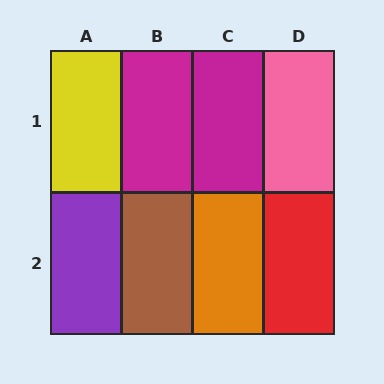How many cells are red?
1 cell is red.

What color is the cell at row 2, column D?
Red.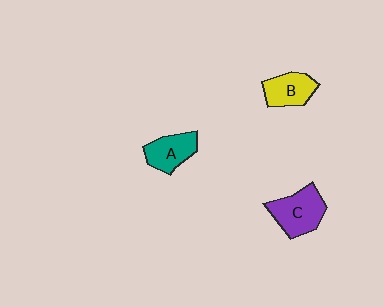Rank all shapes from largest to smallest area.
From largest to smallest: C (purple), A (teal), B (yellow).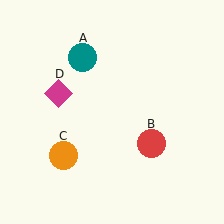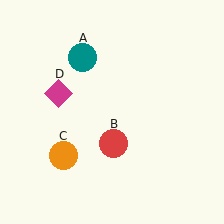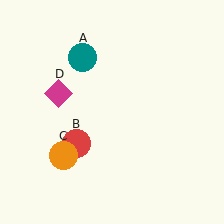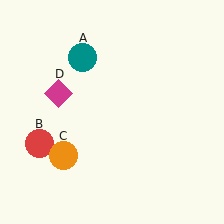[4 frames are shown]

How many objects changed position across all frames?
1 object changed position: red circle (object B).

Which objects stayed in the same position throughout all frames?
Teal circle (object A) and orange circle (object C) and magenta diamond (object D) remained stationary.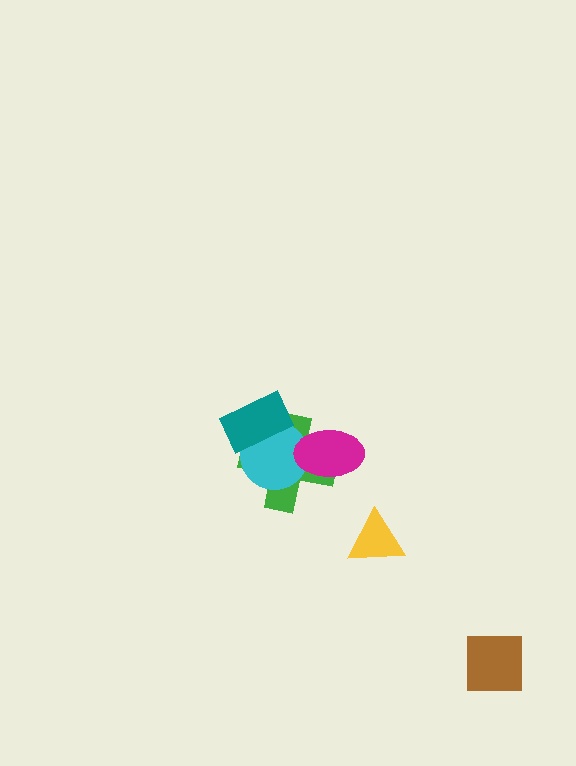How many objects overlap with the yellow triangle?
0 objects overlap with the yellow triangle.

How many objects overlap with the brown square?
0 objects overlap with the brown square.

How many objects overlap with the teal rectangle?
2 objects overlap with the teal rectangle.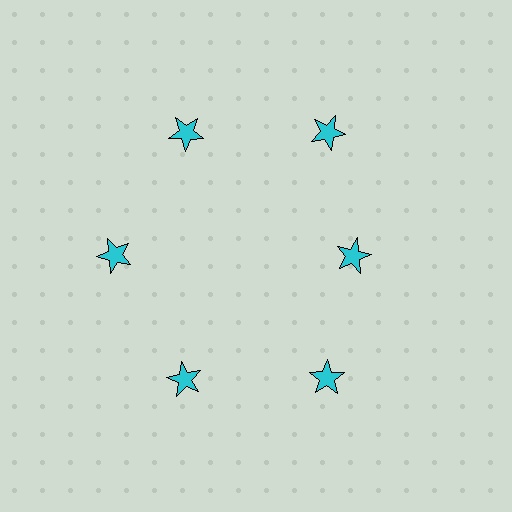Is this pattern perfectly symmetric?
No. The 6 cyan stars are arranged in a ring, but one element near the 3 o'clock position is pulled inward toward the center, breaking the 6-fold rotational symmetry.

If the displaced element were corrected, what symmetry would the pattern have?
It would have 6-fold rotational symmetry — the pattern would map onto itself every 60 degrees.